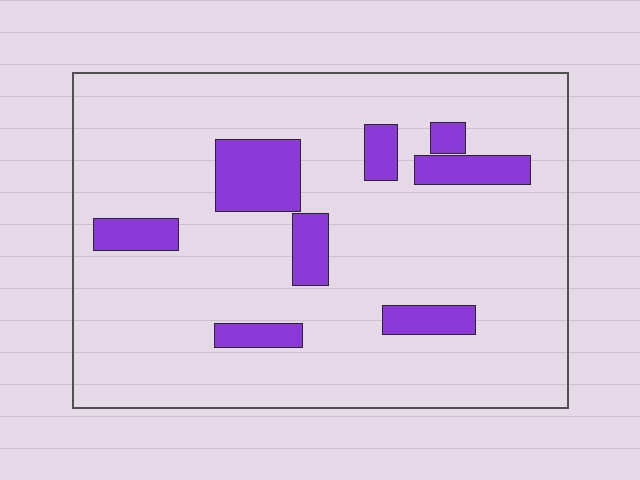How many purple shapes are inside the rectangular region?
8.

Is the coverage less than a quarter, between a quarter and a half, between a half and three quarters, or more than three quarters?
Less than a quarter.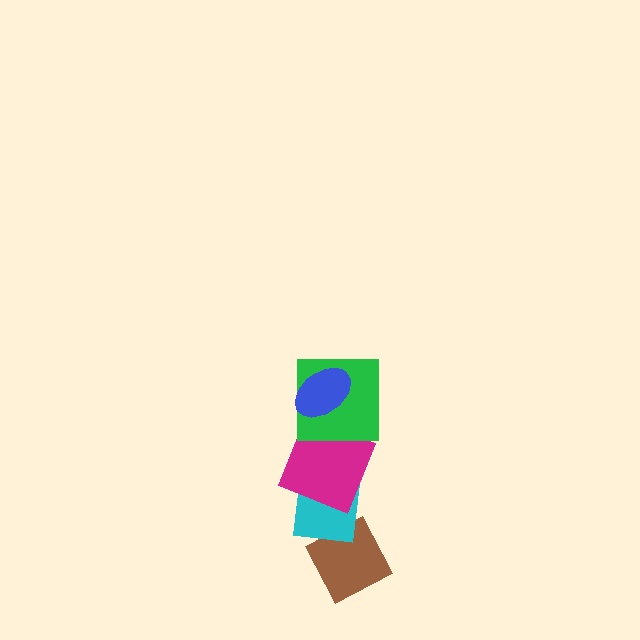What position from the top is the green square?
The green square is 2nd from the top.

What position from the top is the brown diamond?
The brown diamond is 5th from the top.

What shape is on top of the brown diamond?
The cyan square is on top of the brown diamond.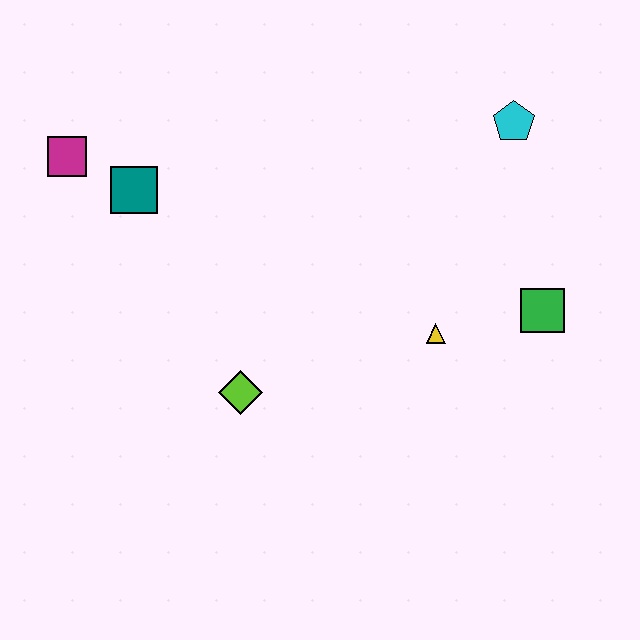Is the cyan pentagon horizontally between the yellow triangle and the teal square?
No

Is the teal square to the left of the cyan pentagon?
Yes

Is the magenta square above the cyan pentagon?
No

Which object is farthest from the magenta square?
The green square is farthest from the magenta square.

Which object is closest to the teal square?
The magenta square is closest to the teal square.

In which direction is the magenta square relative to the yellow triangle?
The magenta square is to the left of the yellow triangle.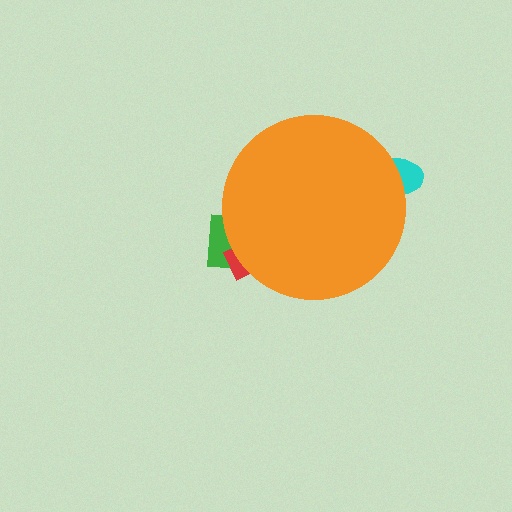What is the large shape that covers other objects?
An orange circle.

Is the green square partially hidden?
Yes, the green square is partially hidden behind the orange circle.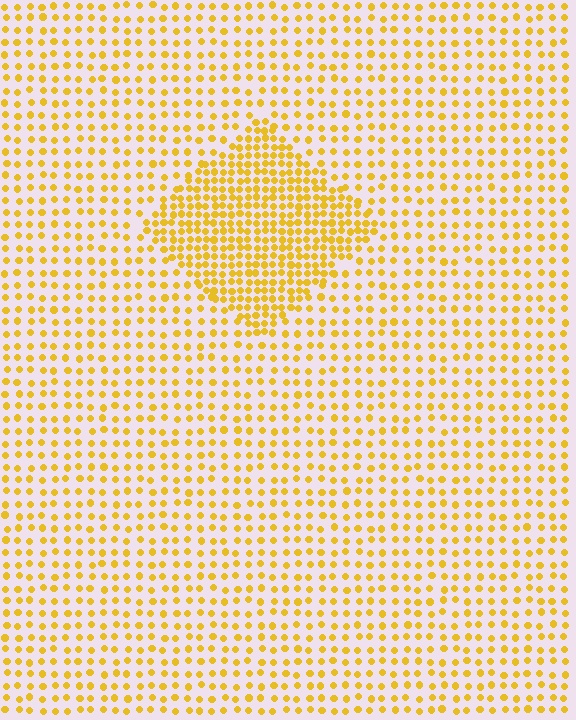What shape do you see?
I see a diamond.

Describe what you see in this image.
The image contains small yellow elements arranged at two different densities. A diamond-shaped region is visible where the elements are more densely packed than the surrounding area.